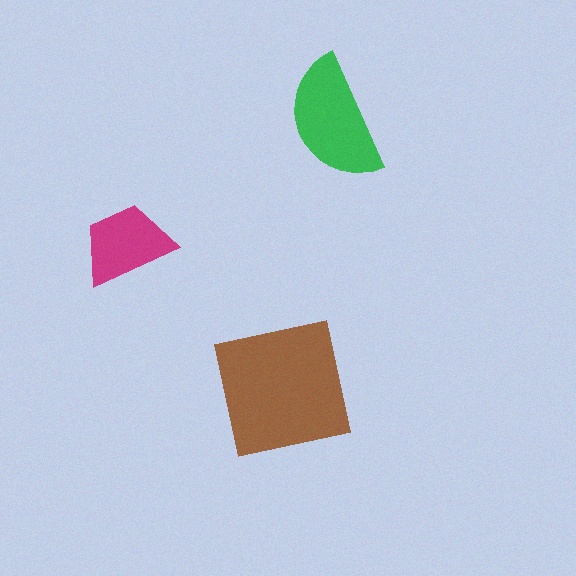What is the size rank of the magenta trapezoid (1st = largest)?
3rd.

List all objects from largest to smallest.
The brown square, the green semicircle, the magenta trapezoid.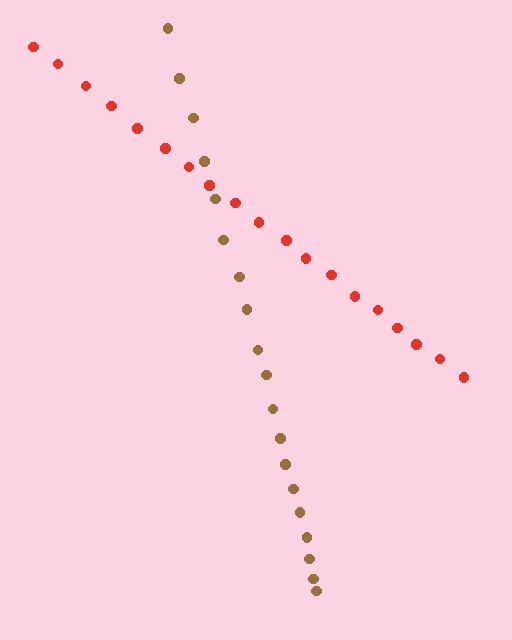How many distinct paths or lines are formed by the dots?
There are 2 distinct paths.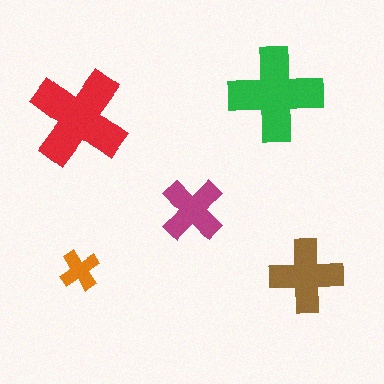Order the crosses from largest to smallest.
the red one, the green one, the brown one, the magenta one, the orange one.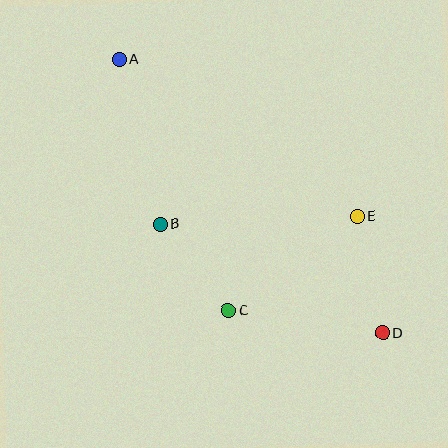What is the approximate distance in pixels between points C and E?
The distance between C and E is approximately 160 pixels.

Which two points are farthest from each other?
Points A and D are farthest from each other.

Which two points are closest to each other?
Points B and C are closest to each other.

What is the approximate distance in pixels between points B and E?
The distance between B and E is approximately 197 pixels.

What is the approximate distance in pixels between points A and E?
The distance between A and E is approximately 285 pixels.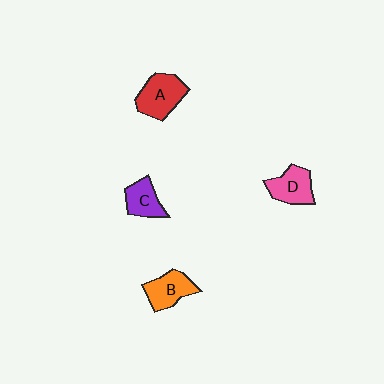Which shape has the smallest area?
Shape C (purple).